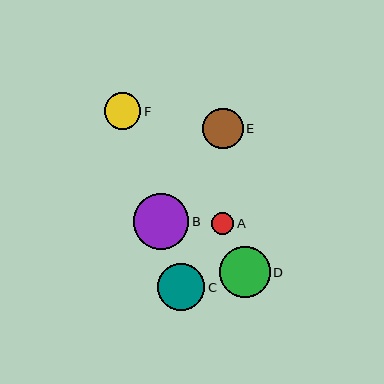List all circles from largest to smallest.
From largest to smallest: B, D, C, E, F, A.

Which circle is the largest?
Circle B is the largest with a size of approximately 56 pixels.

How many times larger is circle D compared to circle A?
Circle D is approximately 2.3 times the size of circle A.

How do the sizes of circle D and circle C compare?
Circle D and circle C are approximately the same size.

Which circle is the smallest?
Circle A is the smallest with a size of approximately 22 pixels.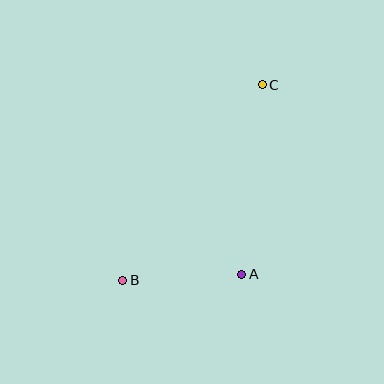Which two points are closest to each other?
Points A and B are closest to each other.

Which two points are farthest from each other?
Points B and C are farthest from each other.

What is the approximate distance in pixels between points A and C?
The distance between A and C is approximately 191 pixels.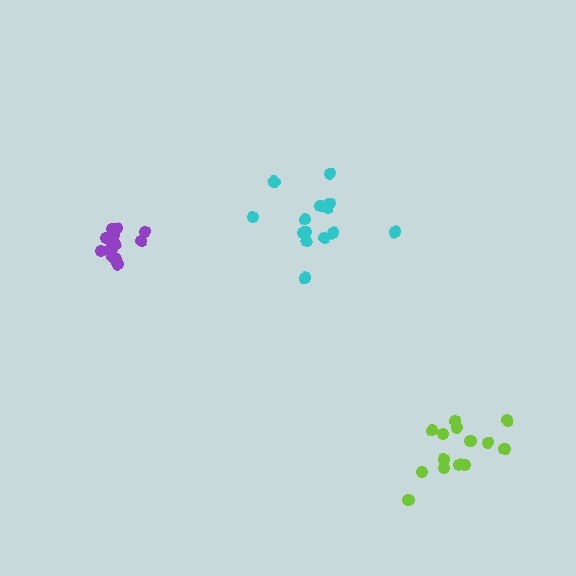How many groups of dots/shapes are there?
There are 3 groups.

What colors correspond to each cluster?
The clusters are colored: cyan, purple, lime.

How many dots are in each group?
Group 1: 14 dots, Group 2: 13 dots, Group 3: 14 dots (41 total).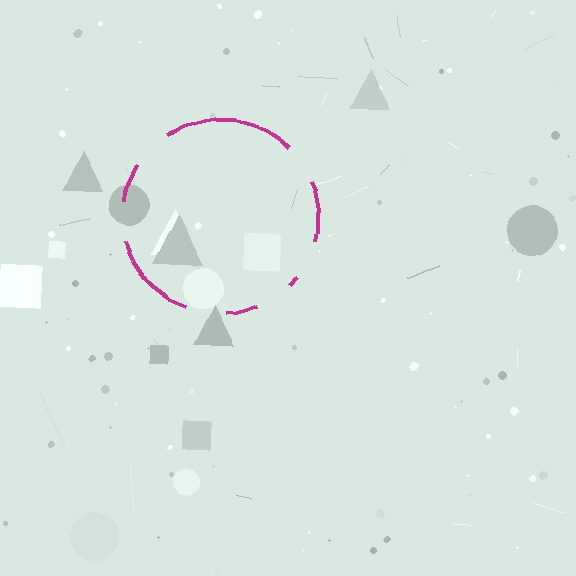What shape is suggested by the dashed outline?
The dashed outline suggests a circle.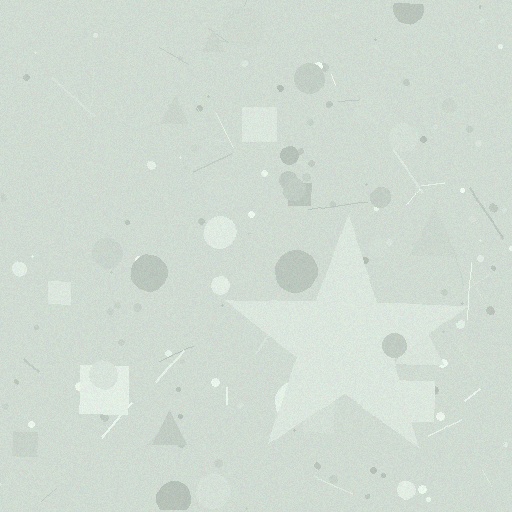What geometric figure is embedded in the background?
A star is embedded in the background.